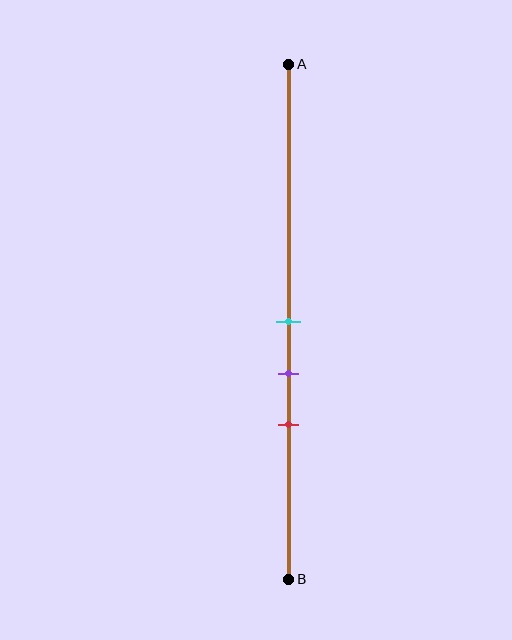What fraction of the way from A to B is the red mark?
The red mark is approximately 70% (0.7) of the way from A to B.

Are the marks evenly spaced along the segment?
Yes, the marks are approximately evenly spaced.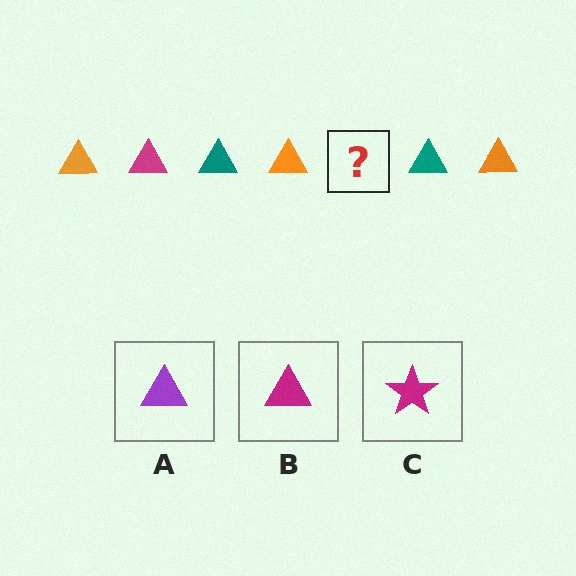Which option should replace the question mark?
Option B.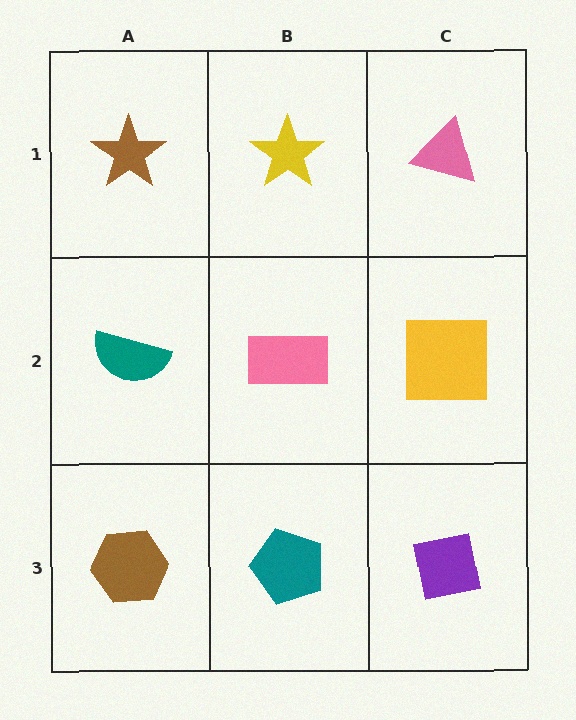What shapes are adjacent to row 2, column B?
A yellow star (row 1, column B), a teal pentagon (row 3, column B), a teal semicircle (row 2, column A), a yellow square (row 2, column C).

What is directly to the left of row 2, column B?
A teal semicircle.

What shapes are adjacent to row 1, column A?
A teal semicircle (row 2, column A), a yellow star (row 1, column B).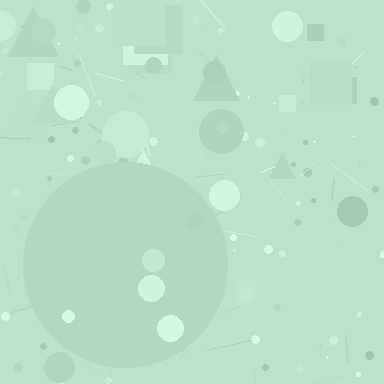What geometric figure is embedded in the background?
A circle is embedded in the background.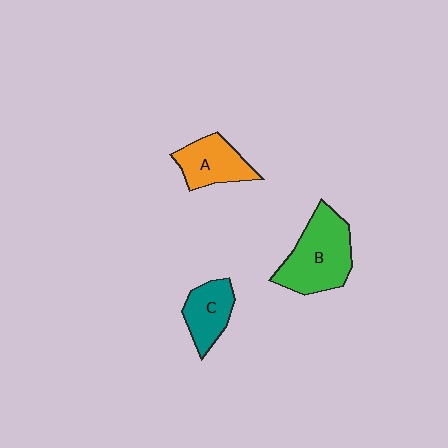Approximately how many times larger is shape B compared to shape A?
Approximately 1.5 times.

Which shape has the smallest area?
Shape C (teal).